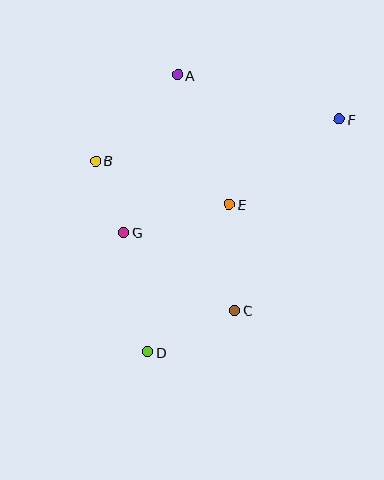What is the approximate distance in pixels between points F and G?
The distance between F and G is approximately 243 pixels.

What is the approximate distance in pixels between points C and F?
The distance between C and F is approximately 218 pixels.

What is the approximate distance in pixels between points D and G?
The distance between D and G is approximately 122 pixels.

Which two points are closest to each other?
Points B and G are closest to each other.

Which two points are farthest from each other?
Points D and F are farthest from each other.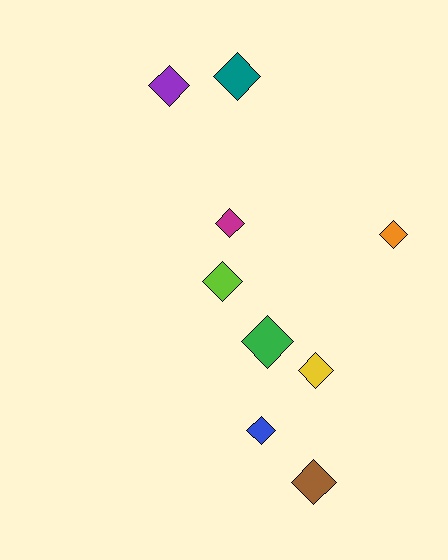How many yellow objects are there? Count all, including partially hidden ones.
There is 1 yellow object.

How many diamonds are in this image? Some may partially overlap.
There are 9 diamonds.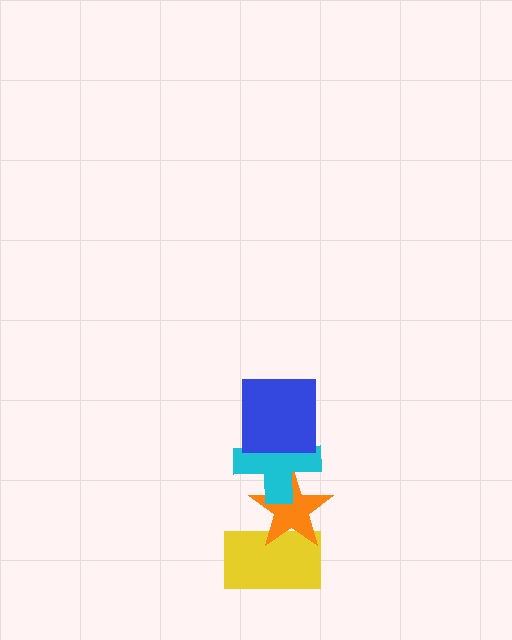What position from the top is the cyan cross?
The cyan cross is 2nd from the top.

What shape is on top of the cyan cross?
The blue square is on top of the cyan cross.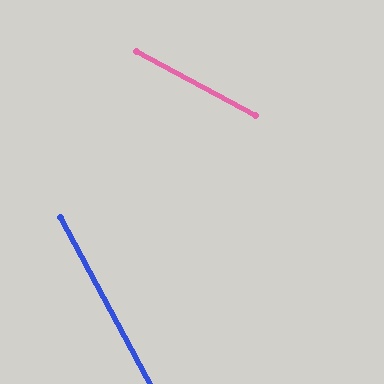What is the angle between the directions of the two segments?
Approximately 33 degrees.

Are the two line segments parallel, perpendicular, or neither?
Neither parallel nor perpendicular — they differ by about 33°.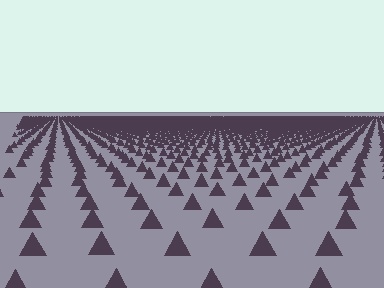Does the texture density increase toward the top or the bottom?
Density increases toward the top.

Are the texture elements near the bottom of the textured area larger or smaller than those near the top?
Larger. Near the bottom, elements are closer to the viewer and appear at a bigger on-screen size.